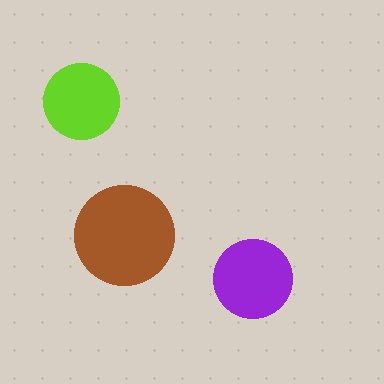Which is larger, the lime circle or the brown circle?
The brown one.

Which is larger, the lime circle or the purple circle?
The purple one.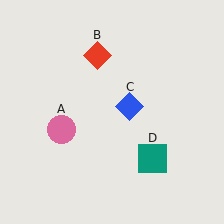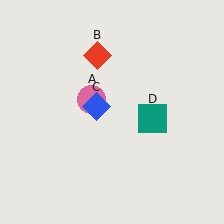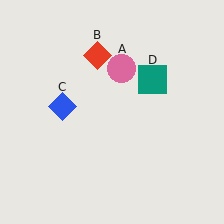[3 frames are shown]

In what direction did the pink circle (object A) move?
The pink circle (object A) moved up and to the right.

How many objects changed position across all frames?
3 objects changed position: pink circle (object A), blue diamond (object C), teal square (object D).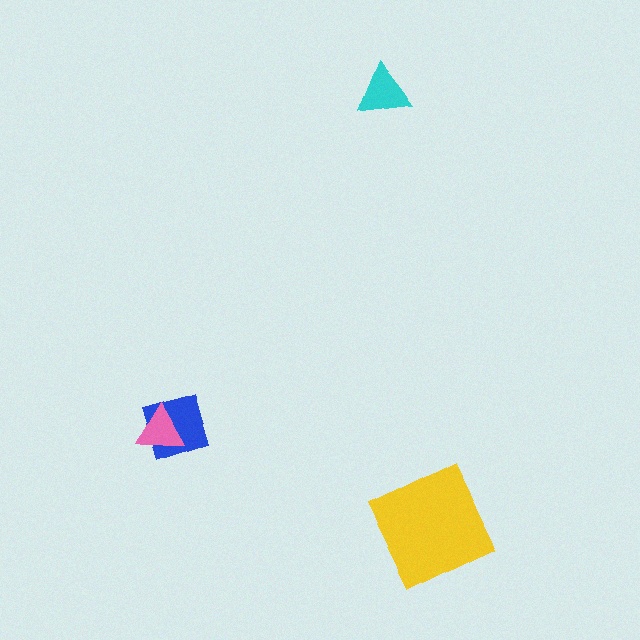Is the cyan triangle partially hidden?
No, no other shape covers it.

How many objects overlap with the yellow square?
0 objects overlap with the yellow square.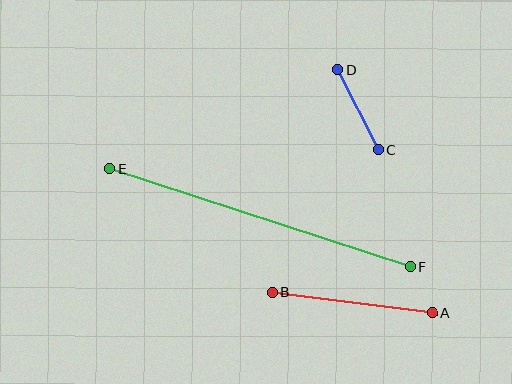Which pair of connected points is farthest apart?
Points E and F are farthest apart.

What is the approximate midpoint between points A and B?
The midpoint is at approximately (352, 302) pixels.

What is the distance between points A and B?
The distance is approximately 161 pixels.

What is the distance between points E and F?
The distance is approximately 316 pixels.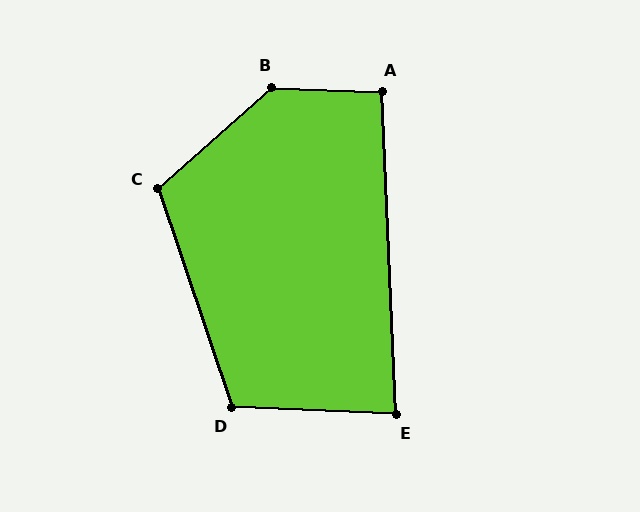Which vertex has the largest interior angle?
B, at approximately 136 degrees.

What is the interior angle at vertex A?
Approximately 95 degrees (approximately right).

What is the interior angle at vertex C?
Approximately 113 degrees (obtuse).